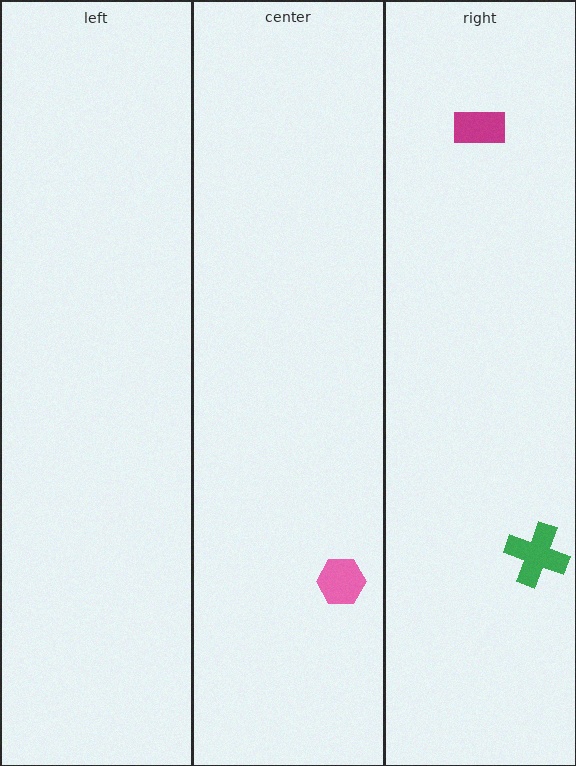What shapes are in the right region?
The magenta rectangle, the green cross.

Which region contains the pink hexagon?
The center region.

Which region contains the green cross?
The right region.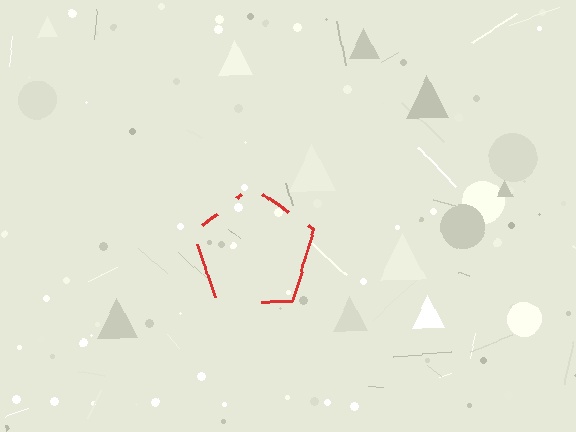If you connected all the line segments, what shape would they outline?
They would outline a pentagon.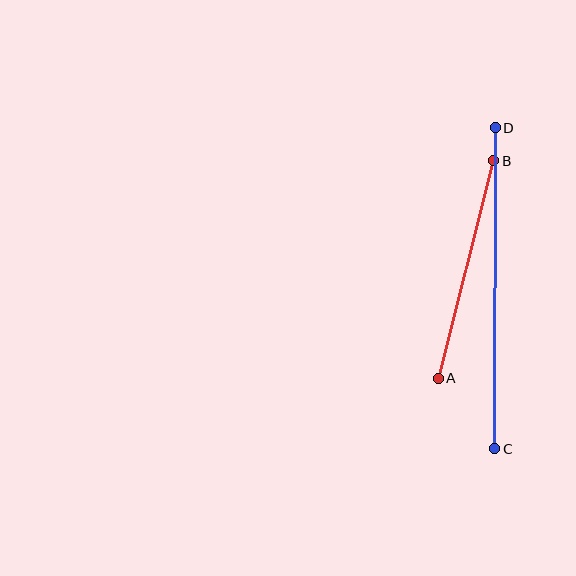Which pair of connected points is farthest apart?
Points C and D are farthest apart.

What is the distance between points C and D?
The distance is approximately 321 pixels.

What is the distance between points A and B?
The distance is approximately 225 pixels.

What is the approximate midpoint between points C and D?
The midpoint is at approximately (495, 288) pixels.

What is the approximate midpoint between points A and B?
The midpoint is at approximately (466, 269) pixels.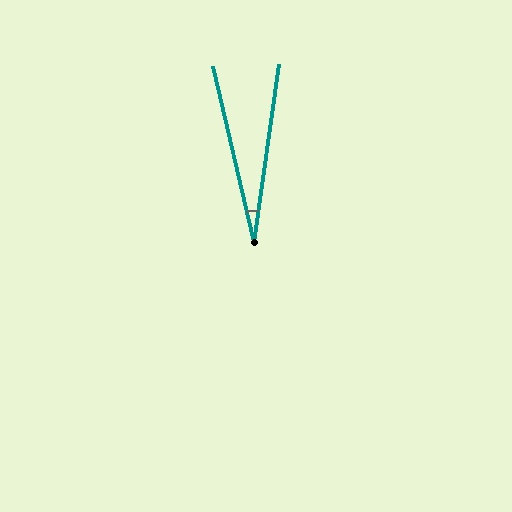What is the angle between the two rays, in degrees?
Approximately 21 degrees.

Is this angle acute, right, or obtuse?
It is acute.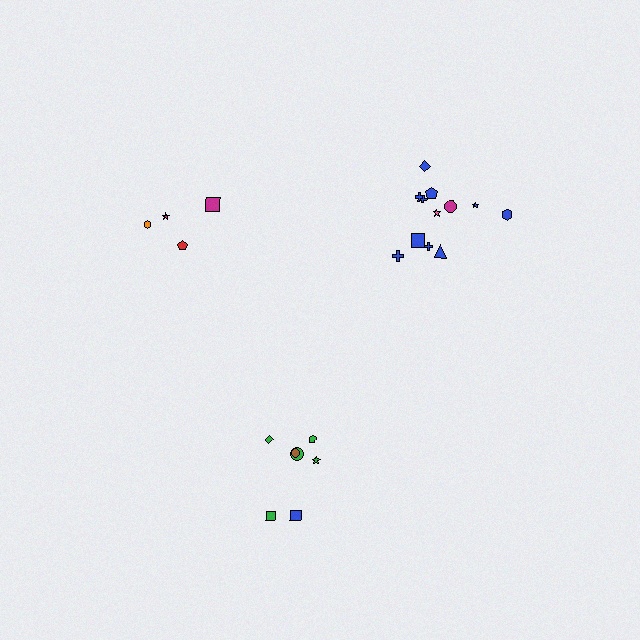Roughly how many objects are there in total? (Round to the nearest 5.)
Roughly 25 objects in total.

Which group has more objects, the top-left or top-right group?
The top-right group.